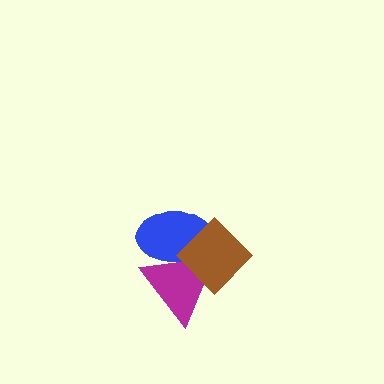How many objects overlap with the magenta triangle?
2 objects overlap with the magenta triangle.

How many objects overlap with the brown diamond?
2 objects overlap with the brown diamond.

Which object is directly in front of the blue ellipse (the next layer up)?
The magenta triangle is directly in front of the blue ellipse.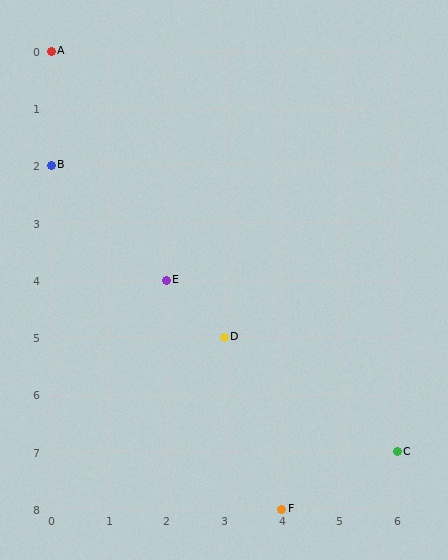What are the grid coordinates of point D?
Point D is at grid coordinates (3, 5).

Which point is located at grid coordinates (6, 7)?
Point C is at (6, 7).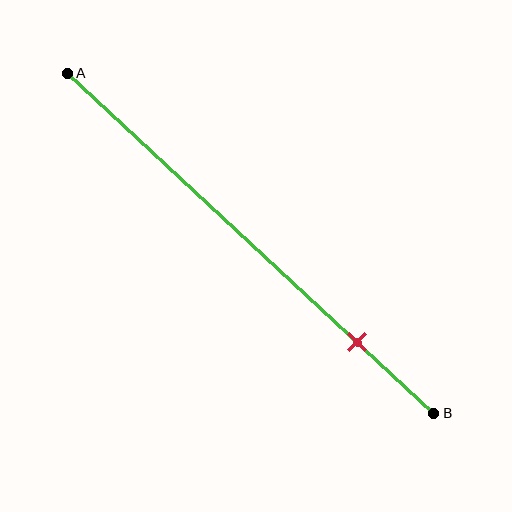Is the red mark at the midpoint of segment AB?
No, the mark is at about 80% from A, not at the 50% midpoint.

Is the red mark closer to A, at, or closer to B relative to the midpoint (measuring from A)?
The red mark is closer to point B than the midpoint of segment AB.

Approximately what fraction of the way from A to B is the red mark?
The red mark is approximately 80% of the way from A to B.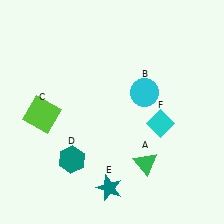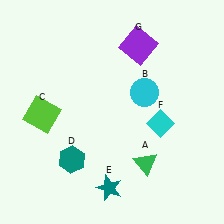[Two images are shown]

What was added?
A purple square (G) was added in Image 2.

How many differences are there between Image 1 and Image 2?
There is 1 difference between the two images.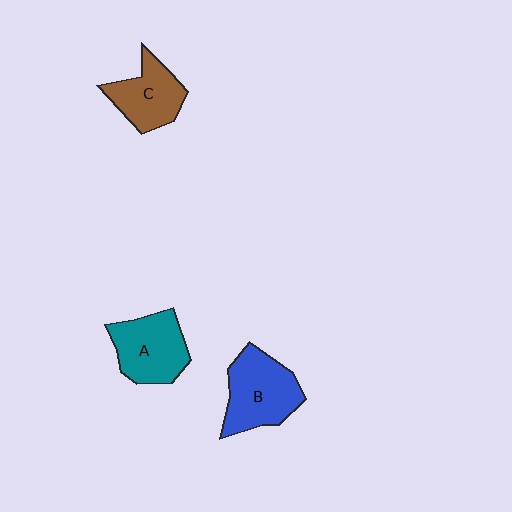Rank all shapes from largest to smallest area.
From largest to smallest: B (blue), A (teal), C (brown).